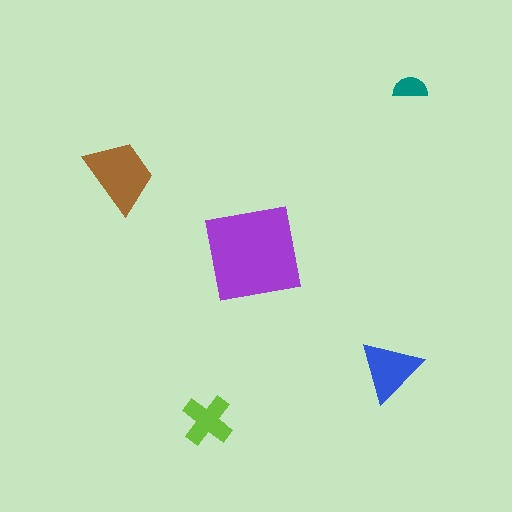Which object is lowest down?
The lime cross is bottommost.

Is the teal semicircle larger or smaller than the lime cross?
Smaller.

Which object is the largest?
The purple square.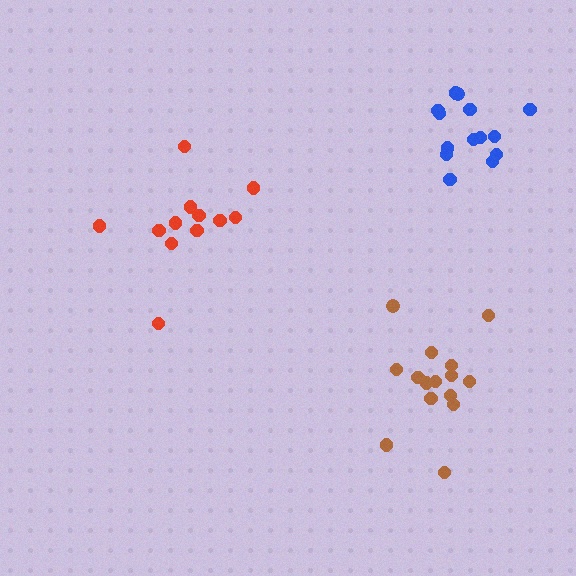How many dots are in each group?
Group 1: 12 dots, Group 2: 15 dots, Group 3: 14 dots (41 total).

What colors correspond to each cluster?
The clusters are colored: red, brown, blue.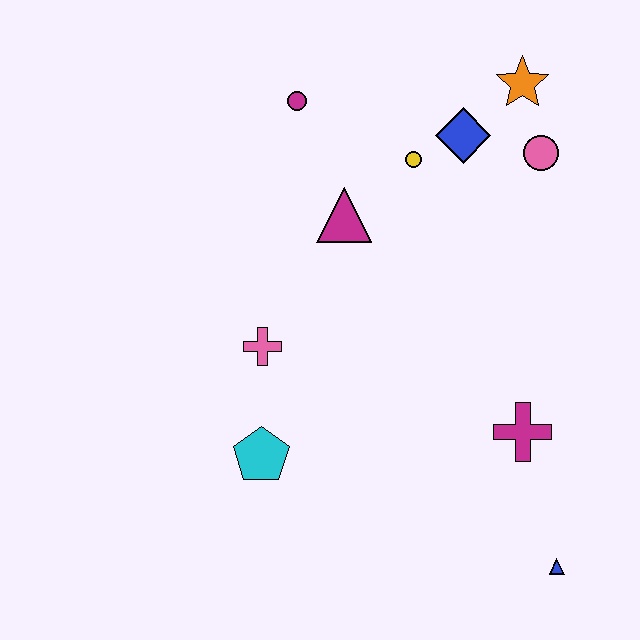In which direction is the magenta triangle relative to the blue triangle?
The magenta triangle is above the blue triangle.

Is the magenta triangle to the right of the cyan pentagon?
Yes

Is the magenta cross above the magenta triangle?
No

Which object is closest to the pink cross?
The cyan pentagon is closest to the pink cross.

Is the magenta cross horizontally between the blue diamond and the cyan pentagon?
No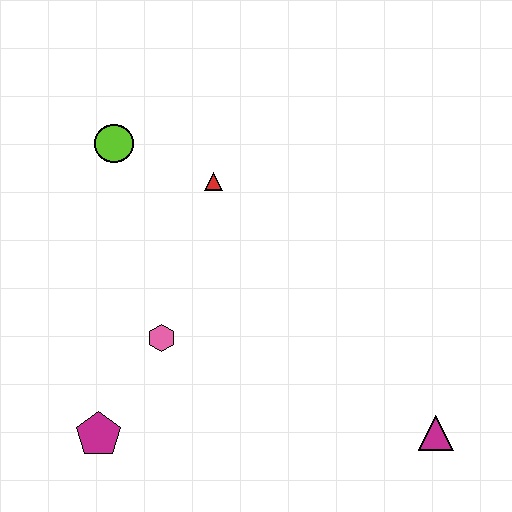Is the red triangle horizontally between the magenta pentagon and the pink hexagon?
No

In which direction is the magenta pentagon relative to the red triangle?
The magenta pentagon is below the red triangle.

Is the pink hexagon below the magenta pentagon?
No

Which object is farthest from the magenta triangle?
The lime circle is farthest from the magenta triangle.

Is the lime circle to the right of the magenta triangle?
No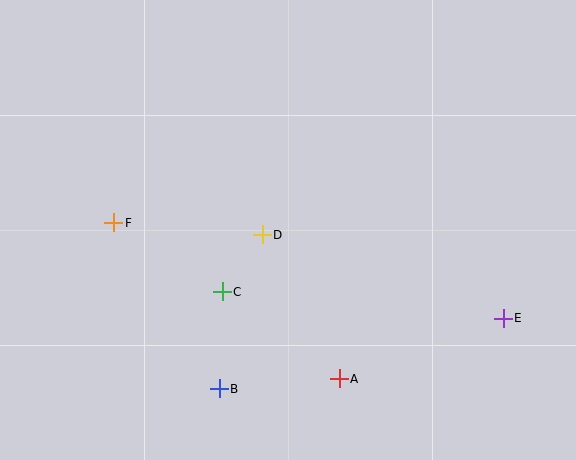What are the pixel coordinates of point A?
Point A is at (339, 379).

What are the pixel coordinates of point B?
Point B is at (219, 389).